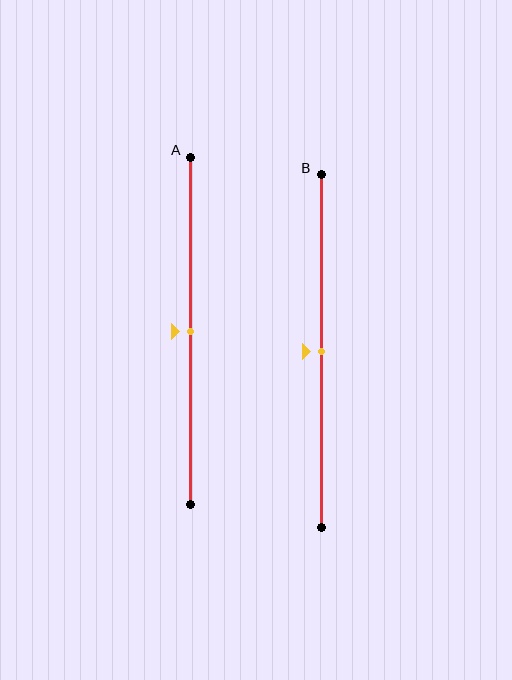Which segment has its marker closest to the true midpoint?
Segment A has its marker closest to the true midpoint.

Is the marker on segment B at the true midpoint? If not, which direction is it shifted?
Yes, the marker on segment B is at the true midpoint.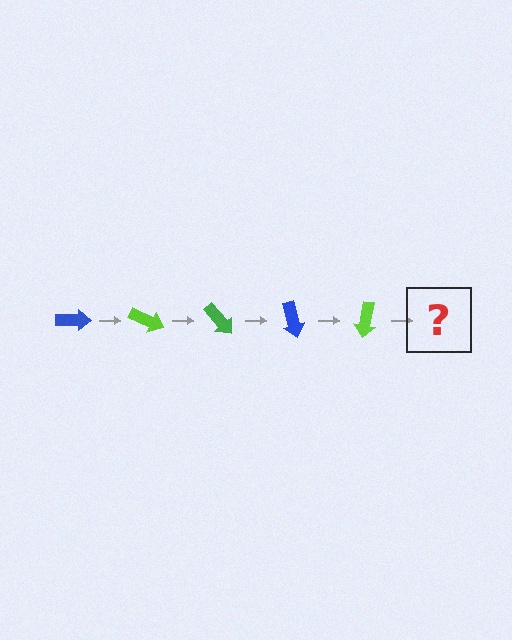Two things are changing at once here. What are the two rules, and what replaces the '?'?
The two rules are that it rotates 25 degrees each step and the color cycles through blue, lime, and green. The '?' should be a green arrow, rotated 125 degrees from the start.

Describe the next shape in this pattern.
It should be a green arrow, rotated 125 degrees from the start.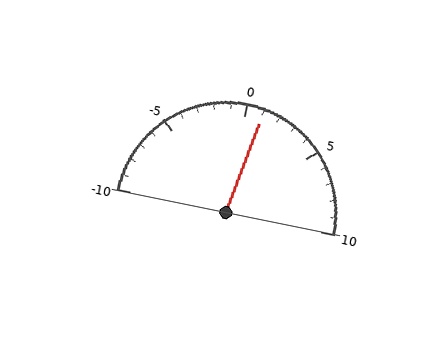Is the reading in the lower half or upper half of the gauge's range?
The reading is in the upper half of the range (-10 to 10).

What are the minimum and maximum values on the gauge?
The gauge ranges from -10 to 10.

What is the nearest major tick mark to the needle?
The nearest major tick mark is 0.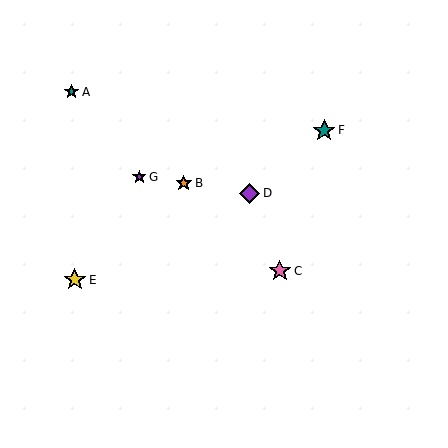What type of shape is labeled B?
Shape B is an orange star.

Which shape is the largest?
The teal star (labeled F) is the largest.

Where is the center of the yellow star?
The center of the yellow star is at (75, 280).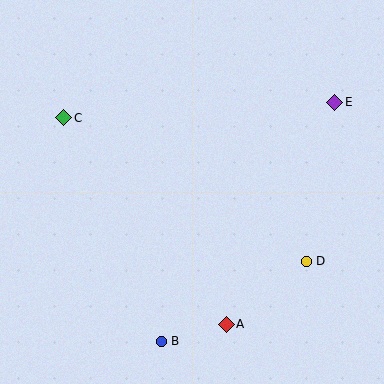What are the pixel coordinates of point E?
Point E is at (335, 102).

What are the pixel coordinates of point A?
Point A is at (226, 324).